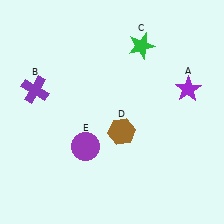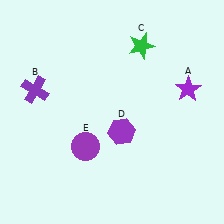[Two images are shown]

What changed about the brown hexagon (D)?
In Image 1, D is brown. In Image 2, it changed to purple.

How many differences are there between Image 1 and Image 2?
There is 1 difference between the two images.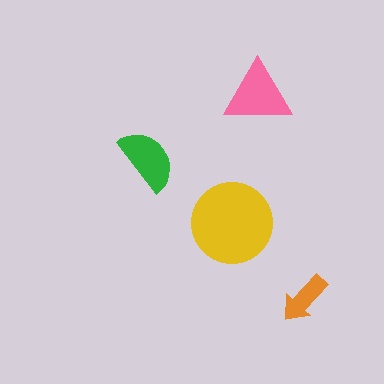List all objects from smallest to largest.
The orange arrow, the green semicircle, the pink triangle, the yellow circle.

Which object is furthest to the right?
The orange arrow is rightmost.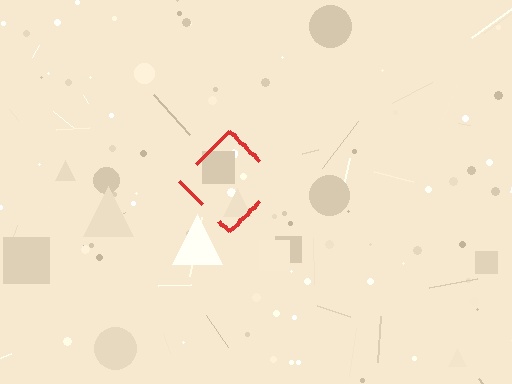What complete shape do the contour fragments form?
The contour fragments form a diamond.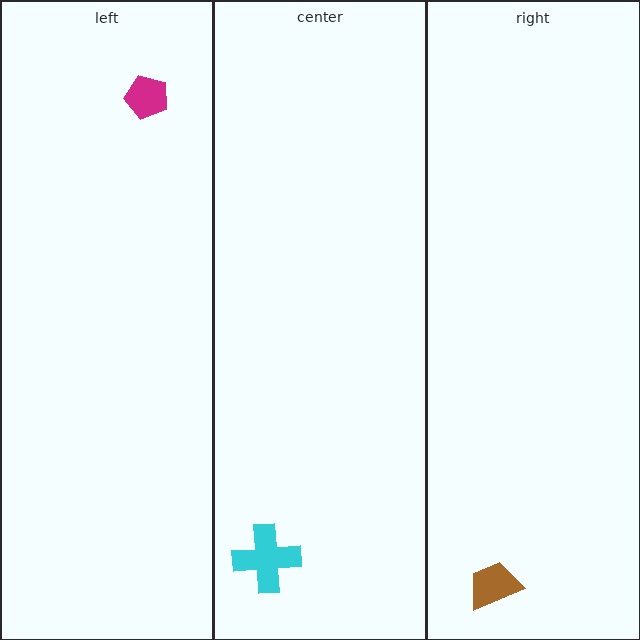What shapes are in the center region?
The cyan cross.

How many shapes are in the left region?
1.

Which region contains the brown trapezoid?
The right region.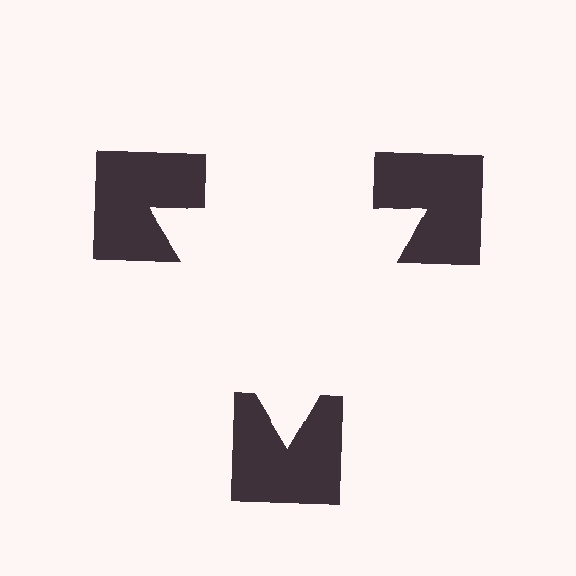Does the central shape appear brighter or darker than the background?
It typically appears slightly brighter than the background, even though no actual brightness change is drawn.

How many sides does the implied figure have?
3 sides.